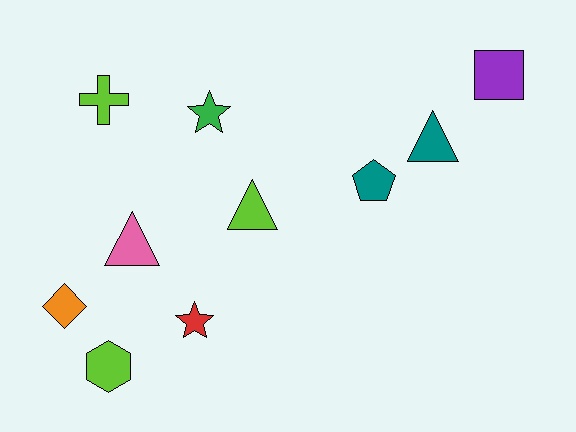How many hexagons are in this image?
There is 1 hexagon.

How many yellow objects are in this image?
There are no yellow objects.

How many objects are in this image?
There are 10 objects.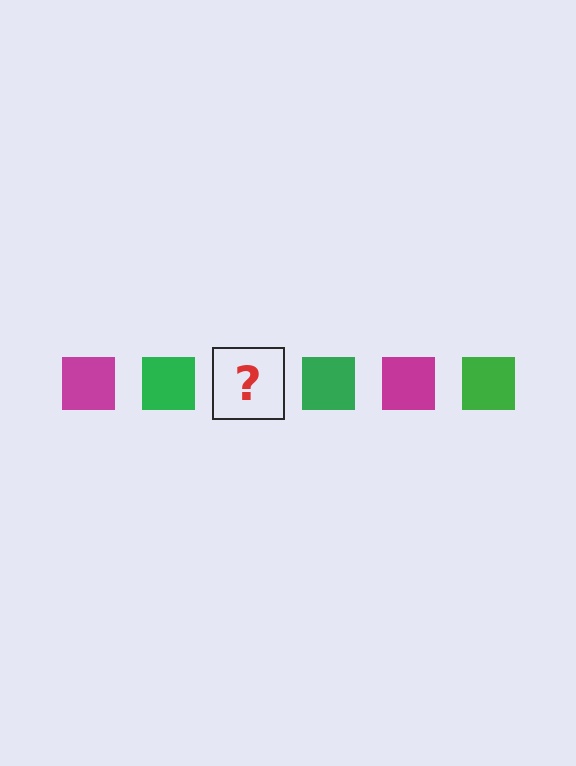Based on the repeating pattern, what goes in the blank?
The blank should be a magenta square.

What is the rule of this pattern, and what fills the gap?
The rule is that the pattern cycles through magenta, green squares. The gap should be filled with a magenta square.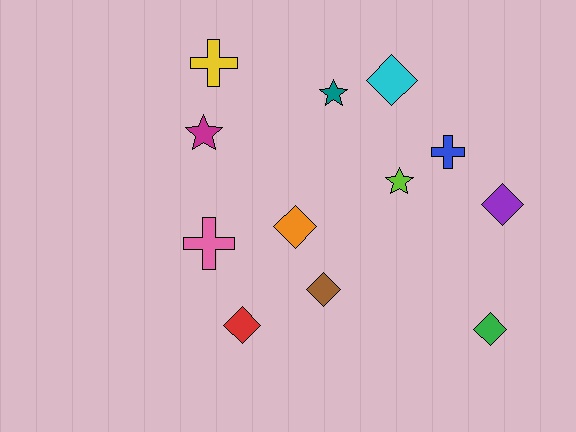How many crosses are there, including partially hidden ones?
There are 3 crosses.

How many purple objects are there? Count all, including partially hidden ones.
There is 1 purple object.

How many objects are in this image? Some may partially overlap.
There are 12 objects.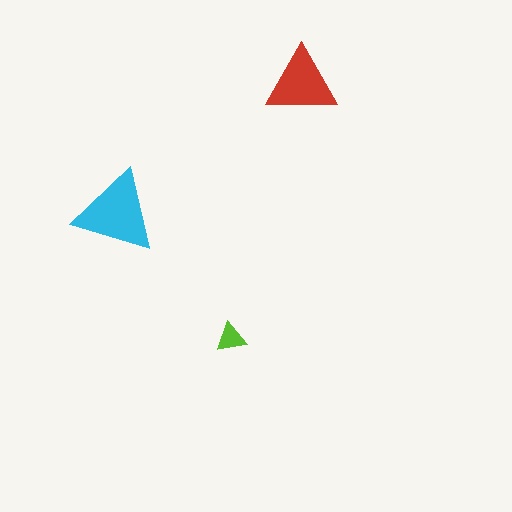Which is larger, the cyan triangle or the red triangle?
The cyan one.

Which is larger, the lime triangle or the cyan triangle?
The cyan one.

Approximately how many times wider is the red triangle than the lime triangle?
About 2.5 times wider.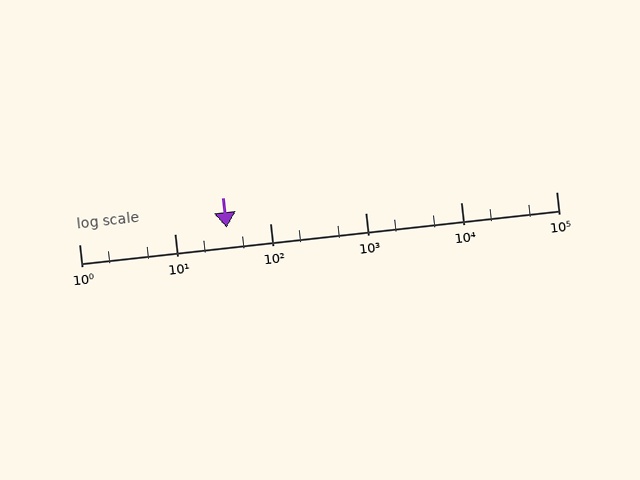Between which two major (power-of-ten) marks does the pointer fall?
The pointer is between 10 and 100.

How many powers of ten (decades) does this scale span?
The scale spans 5 decades, from 1 to 100000.